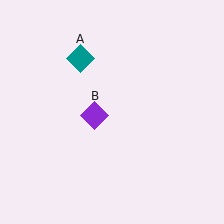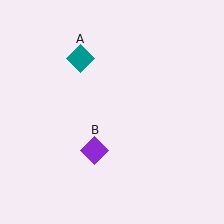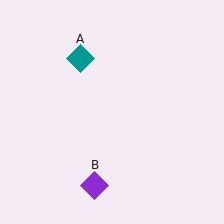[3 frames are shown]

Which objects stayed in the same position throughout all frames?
Teal diamond (object A) remained stationary.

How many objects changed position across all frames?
1 object changed position: purple diamond (object B).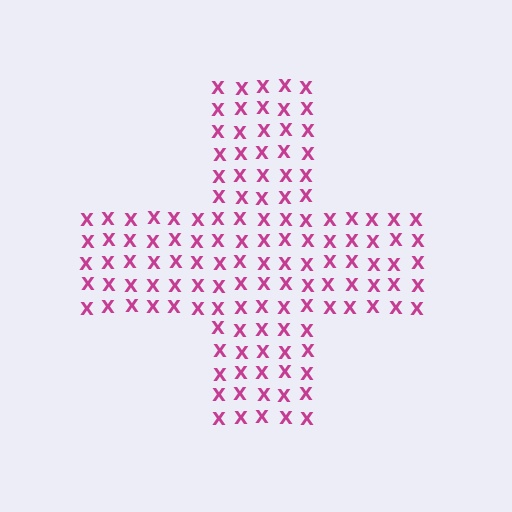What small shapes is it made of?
It is made of small letter X's.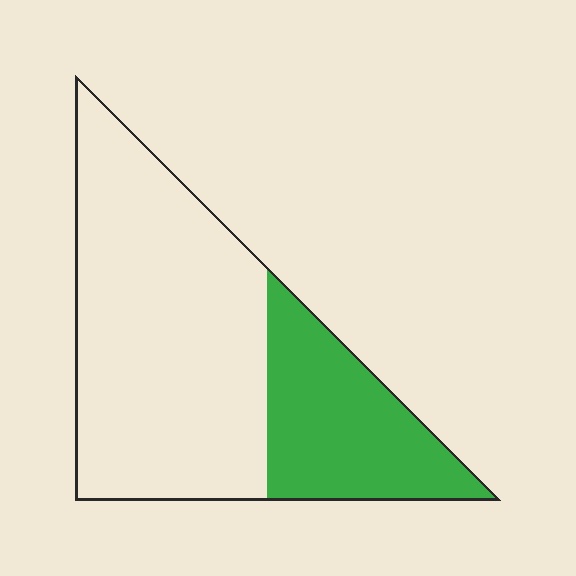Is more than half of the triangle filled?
No.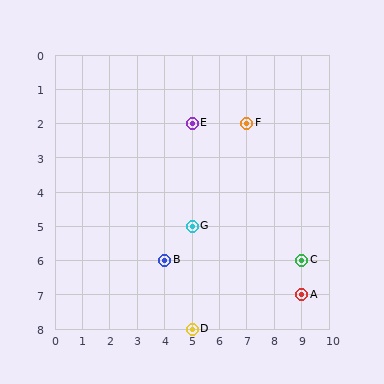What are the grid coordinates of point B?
Point B is at grid coordinates (4, 6).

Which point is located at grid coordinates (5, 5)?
Point G is at (5, 5).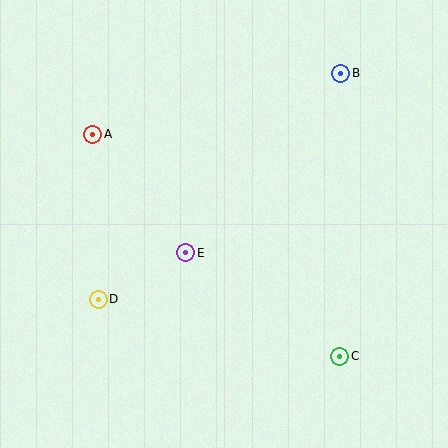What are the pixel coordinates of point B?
Point B is at (341, 73).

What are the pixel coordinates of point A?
Point A is at (93, 134).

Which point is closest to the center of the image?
Point E at (186, 253) is closest to the center.